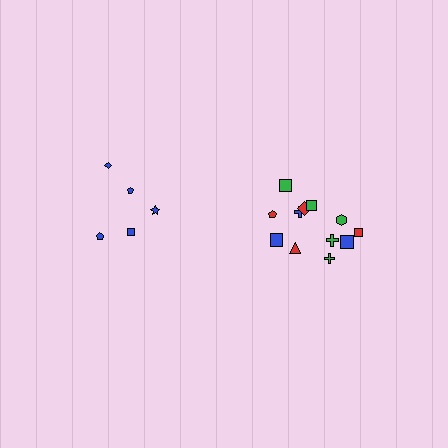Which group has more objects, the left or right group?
The right group.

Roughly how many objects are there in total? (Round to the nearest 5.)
Roughly 15 objects in total.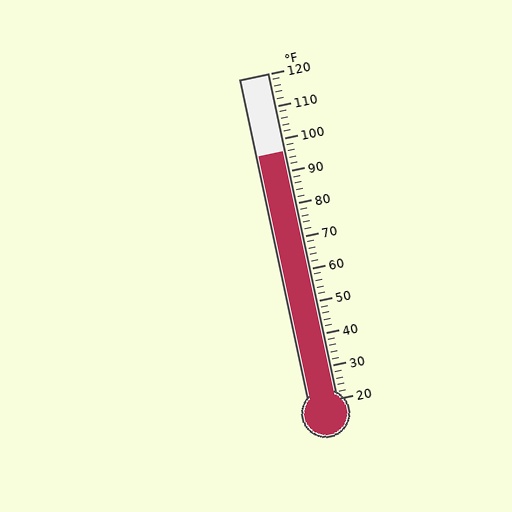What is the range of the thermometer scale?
The thermometer scale ranges from 20°F to 120°F.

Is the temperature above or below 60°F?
The temperature is above 60°F.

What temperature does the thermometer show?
The thermometer shows approximately 96°F.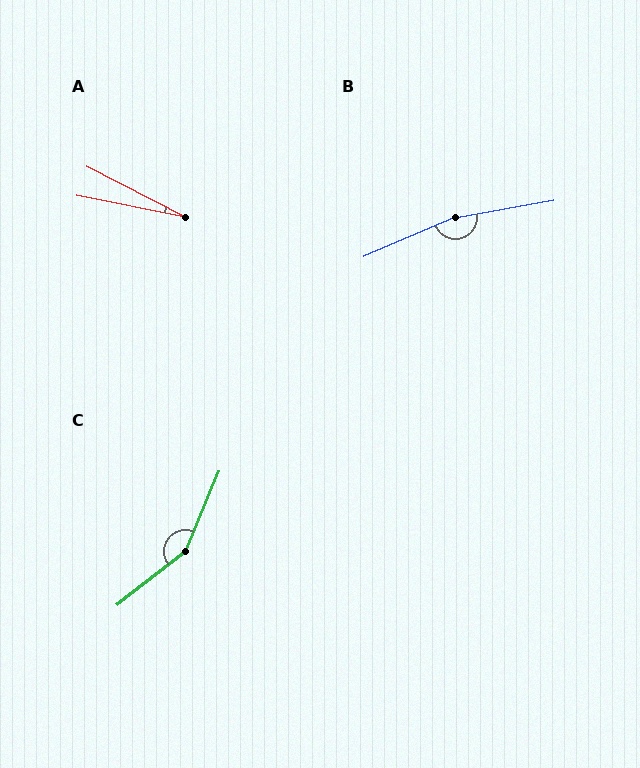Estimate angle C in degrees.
Approximately 151 degrees.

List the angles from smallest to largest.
A (16°), C (151°), B (167°).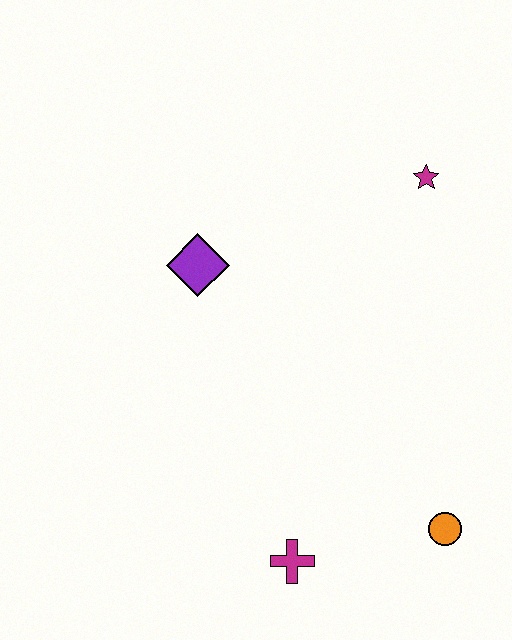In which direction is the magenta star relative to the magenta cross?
The magenta star is above the magenta cross.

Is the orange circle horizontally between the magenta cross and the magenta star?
No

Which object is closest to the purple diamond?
The magenta star is closest to the purple diamond.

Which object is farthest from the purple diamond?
The orange circle is farthest from the purple diamond.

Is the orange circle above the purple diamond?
No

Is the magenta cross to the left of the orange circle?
Yes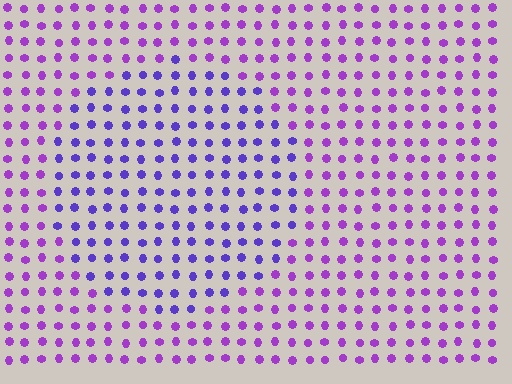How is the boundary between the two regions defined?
The boundary is defined purely by a slight shift in hue (about 30 degrees). Spacing, size, and orientation are identical on both sides.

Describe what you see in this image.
The image is filled with small purple elements in a uniform arrangement. A circle-shaped region is visible where the elements are tinted to a slightly different hue, forming a subtle color boundary.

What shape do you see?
I see a circle.